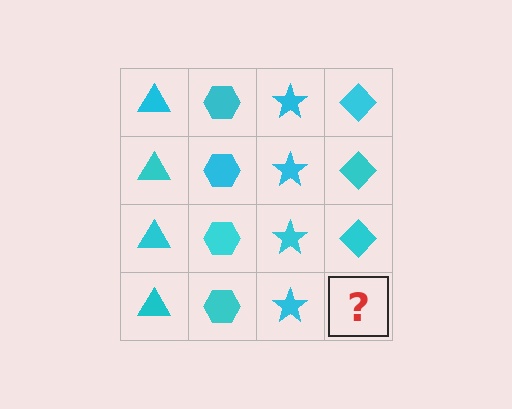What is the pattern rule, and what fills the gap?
The rule is that each column has a consistent shape. The gap should be filled with a cyan diamond.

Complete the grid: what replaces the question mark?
The question mark should be replaced with a cyan diamond.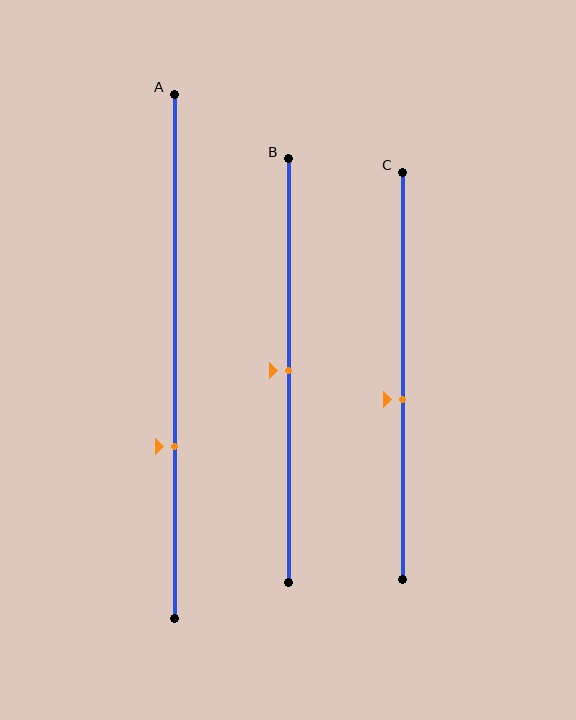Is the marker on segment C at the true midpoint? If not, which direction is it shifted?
No, the marker on segment C is shifted downward by about 6% of the segment length.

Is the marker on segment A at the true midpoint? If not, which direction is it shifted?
No, the marker on segment A is shifted downward by about 17% of the segment length.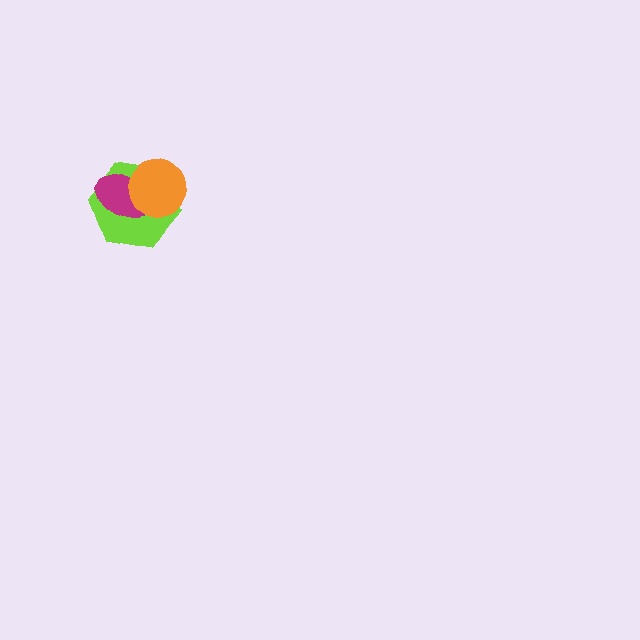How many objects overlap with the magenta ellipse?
2 objects overlap with the magenta ellipse.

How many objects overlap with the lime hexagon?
2 objects overlap with the lime hexagon.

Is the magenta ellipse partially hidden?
Yes, it is partially covered by another shape.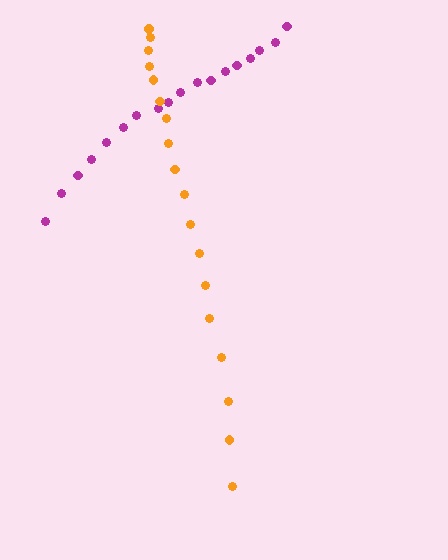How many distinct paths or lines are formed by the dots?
There are 2 distinct paths.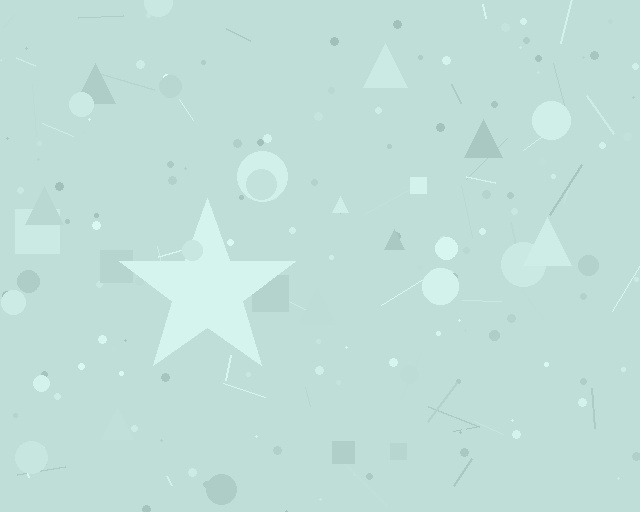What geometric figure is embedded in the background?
A star is embedded in the background.